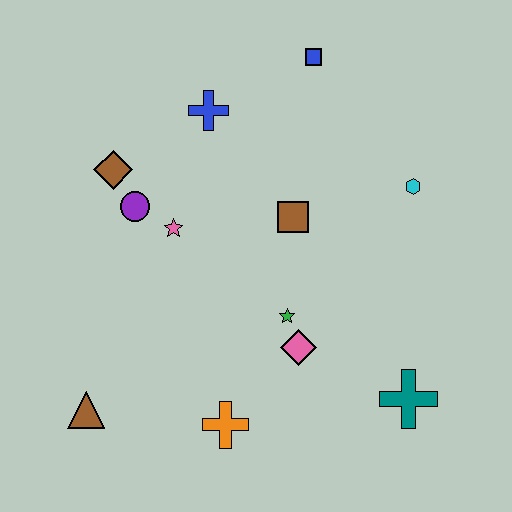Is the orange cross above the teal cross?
No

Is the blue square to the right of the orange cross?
Yes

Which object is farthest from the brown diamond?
The teal cross is farthest from the brown diamond.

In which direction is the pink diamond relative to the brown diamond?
The pink diamond is to the right of the brown diamond.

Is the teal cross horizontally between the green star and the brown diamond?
No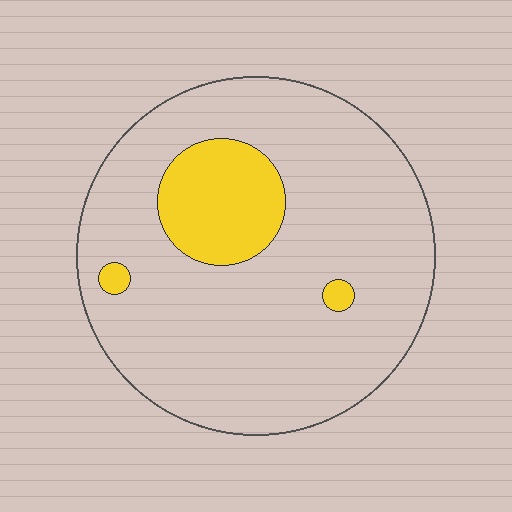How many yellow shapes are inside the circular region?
3.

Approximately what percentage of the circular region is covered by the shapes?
Approximately 15%.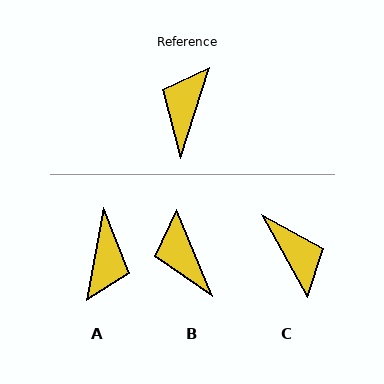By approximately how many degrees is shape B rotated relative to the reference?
Approximately 40 degrees counter-clockwise.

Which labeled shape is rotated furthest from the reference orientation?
A, about 173 degrees away.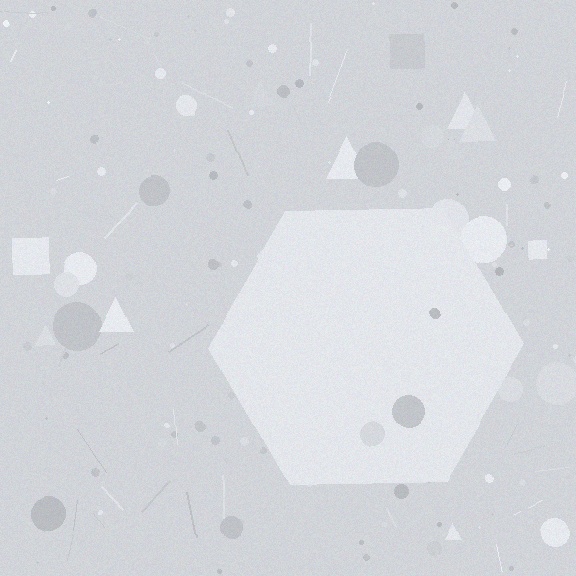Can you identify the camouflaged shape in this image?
The camouflaged shape is a hexagon.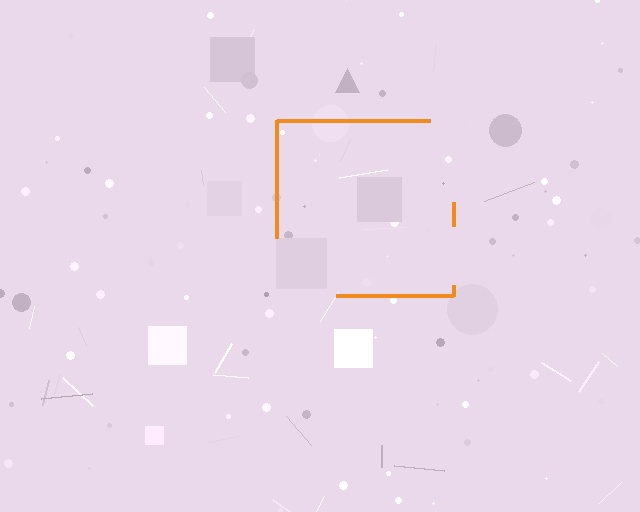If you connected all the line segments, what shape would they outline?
They would outline a square.